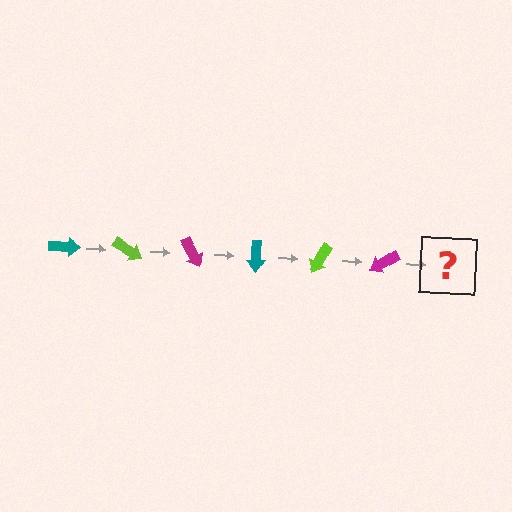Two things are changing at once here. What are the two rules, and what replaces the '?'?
The two rules are that it rotates 30 degrees each step and the color cycles through teal, lime, and magenta. The '?' should be a teal arrow, rotated 180 degrees from the start.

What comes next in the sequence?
The next element should be a teal arrow, rotated 180 degrees from the start.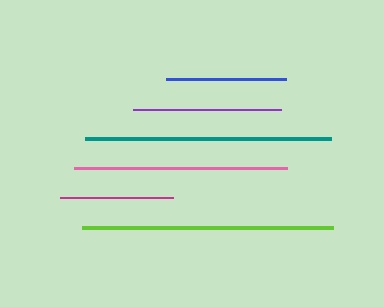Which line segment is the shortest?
The magenta line is the shortest at approximately 114 pixels.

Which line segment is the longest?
The lime line is the longest at approximately 251 pixels.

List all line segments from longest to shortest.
From longest to shortest: lime, teal, pink, purple, blue, magenta.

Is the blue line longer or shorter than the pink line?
The pink line is longer than the blue line.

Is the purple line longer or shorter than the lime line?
The lime line is longer than the purple line.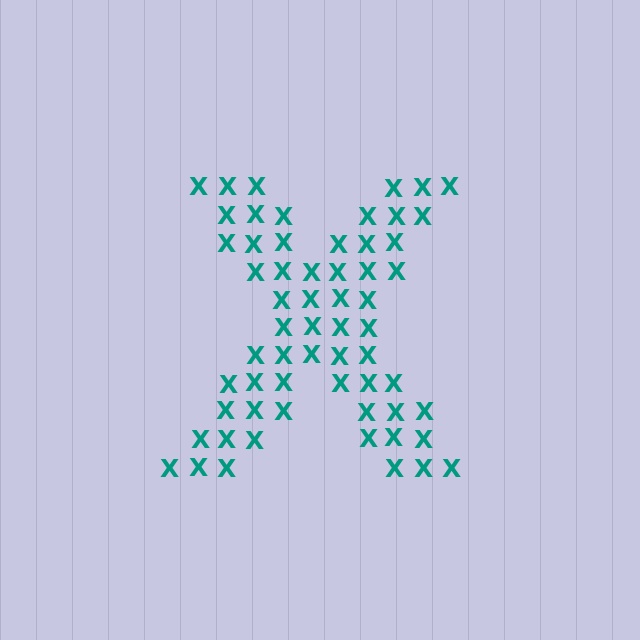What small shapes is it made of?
It is made of small letter X's.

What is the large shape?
The large shape is the letter X.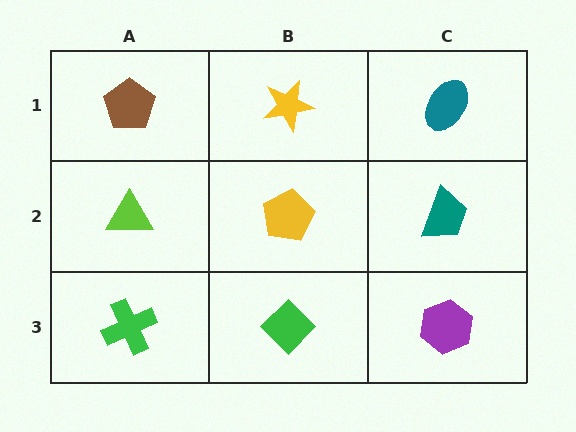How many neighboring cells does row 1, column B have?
3.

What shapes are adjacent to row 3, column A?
A lime triangle (row 2, column A), a green diamond (row 3, column B).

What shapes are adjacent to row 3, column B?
A yellow pentagon (row 2, column B), a green cross (row 3, column A), a purple hexagon (row 3, column C).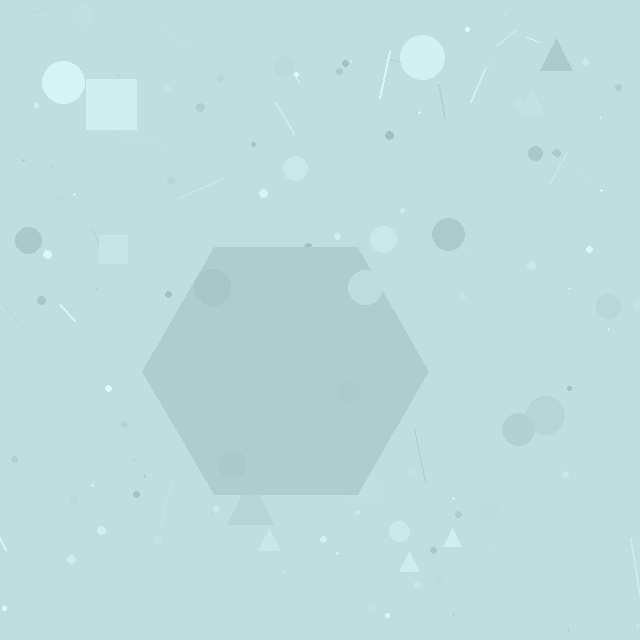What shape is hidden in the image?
A hexagon is hidden in the image.